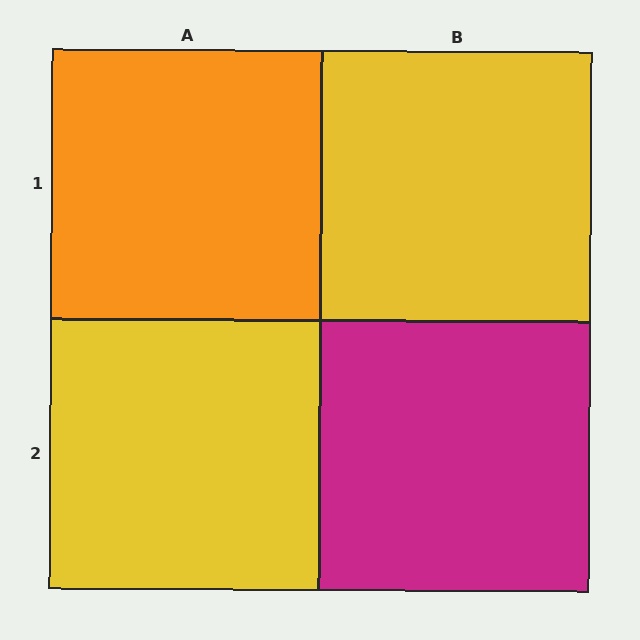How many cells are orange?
1 cell is orange.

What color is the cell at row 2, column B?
Magenta.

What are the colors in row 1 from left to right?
Orange, yellow.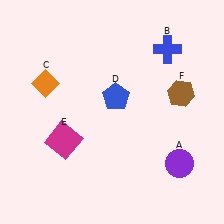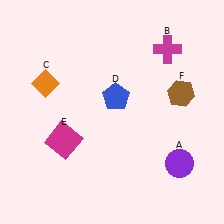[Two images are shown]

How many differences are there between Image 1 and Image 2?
There is 1 difference between the two images.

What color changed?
The cross (B) changed from blue in Image 1 to magenta in Image 2.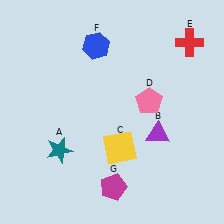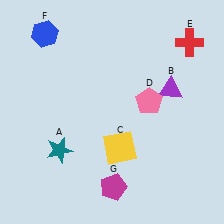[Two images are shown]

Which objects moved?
The objects that moved are: the purple triangle (B), the blue hexagon (F).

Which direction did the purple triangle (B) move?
The purple triangle (B) moved up.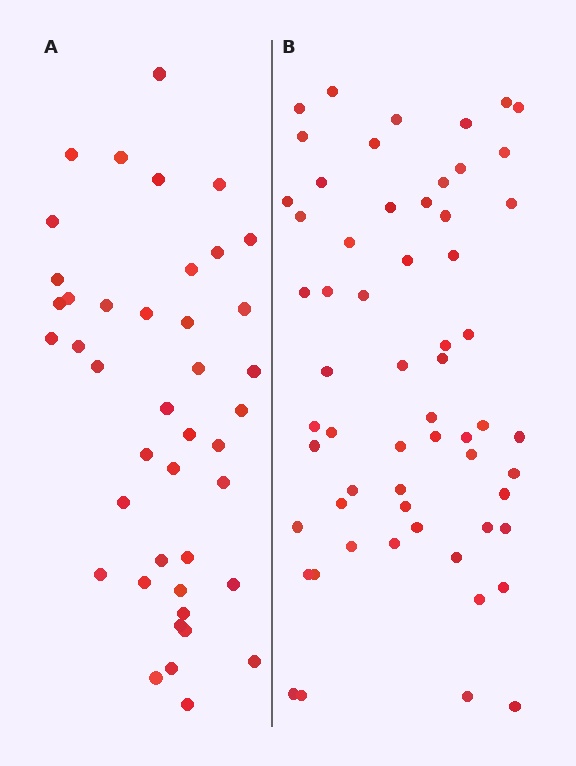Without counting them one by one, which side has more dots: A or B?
Region B (the right region) has more dots.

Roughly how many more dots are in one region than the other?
Region B has approximately 20 more dots than region A.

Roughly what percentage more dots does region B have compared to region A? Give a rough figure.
About 45% more.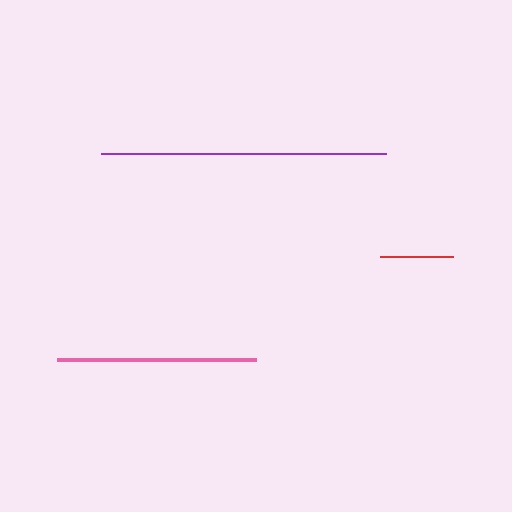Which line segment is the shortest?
The red line is the shortest at approximately 73 pixels.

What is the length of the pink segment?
The pink segment is approximately 200 pixels long.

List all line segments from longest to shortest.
From longest to shortest: purple, pink, red.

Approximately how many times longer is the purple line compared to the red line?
The purple line is approximately 3.9 times the length of the red line.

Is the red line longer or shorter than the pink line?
The pink line is longer than the red line.